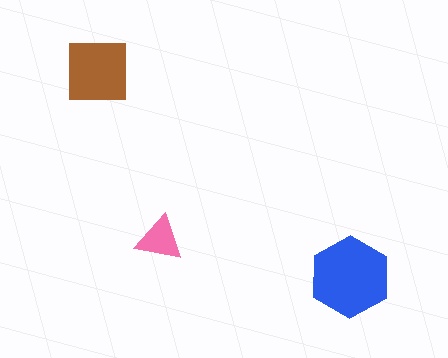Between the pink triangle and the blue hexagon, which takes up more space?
The blue hexagon.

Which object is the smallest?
The pink triangle.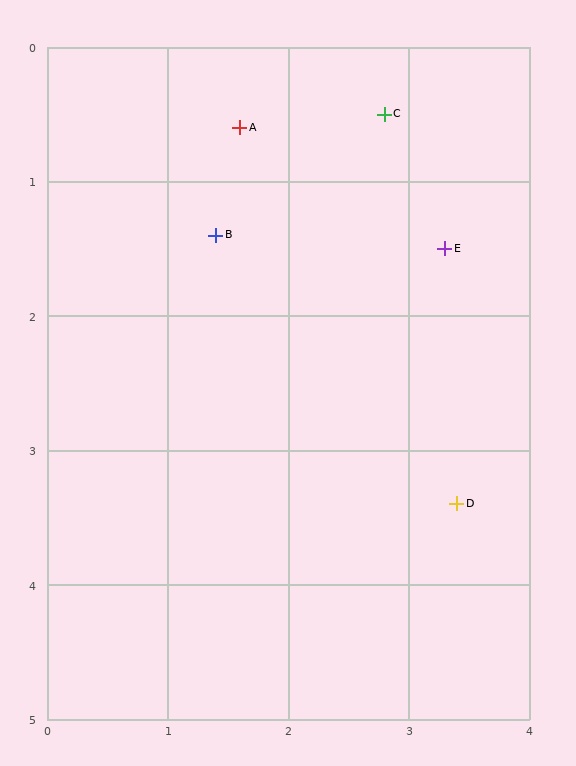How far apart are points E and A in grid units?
Points E and A are about 1.9 grid units apart.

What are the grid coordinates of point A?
Point A is at approximately (1.6, 0.6).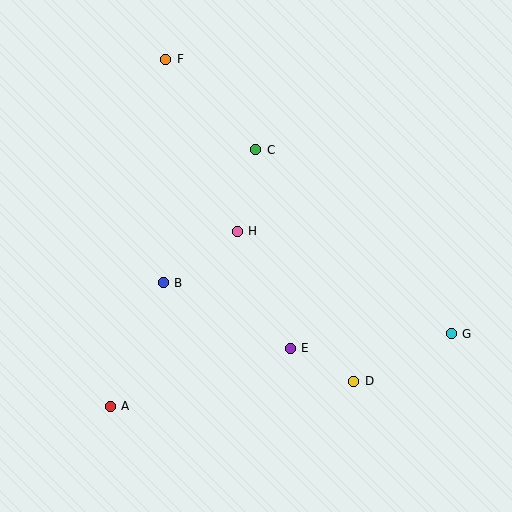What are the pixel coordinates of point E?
Point E is at (290, 348).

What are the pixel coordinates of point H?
Point H is at (237, 231).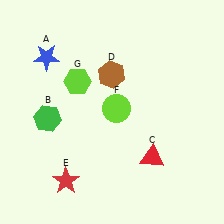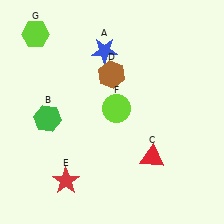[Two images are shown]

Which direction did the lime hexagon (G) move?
The lime hexagon (G) moved up.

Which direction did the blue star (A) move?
The blue star (A) moved right.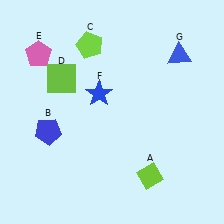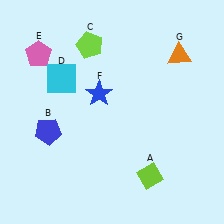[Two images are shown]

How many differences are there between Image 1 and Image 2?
There are 2 differences between the two images.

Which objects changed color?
D changed from lime to cyan. G changed from blue to orange.